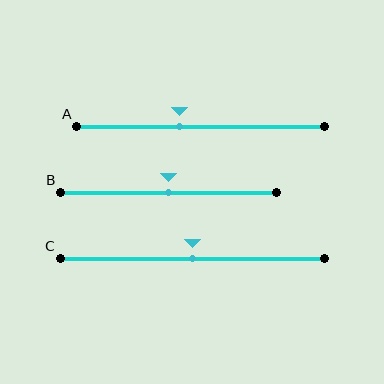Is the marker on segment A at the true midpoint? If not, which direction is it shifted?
No, the marker on segment A is shifted to the left by about 8% of the segment length.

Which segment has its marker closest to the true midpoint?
Segment B has its marker closest to the true midpoint.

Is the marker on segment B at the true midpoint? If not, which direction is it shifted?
Yes, the marker on segment B is at the true midpoint.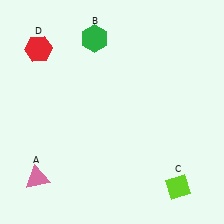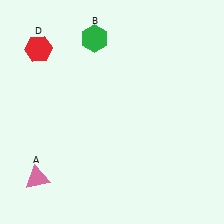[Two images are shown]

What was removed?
The lime diamond (C) was removed in Image 2.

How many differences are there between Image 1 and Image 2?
There is 1 difference between the two images.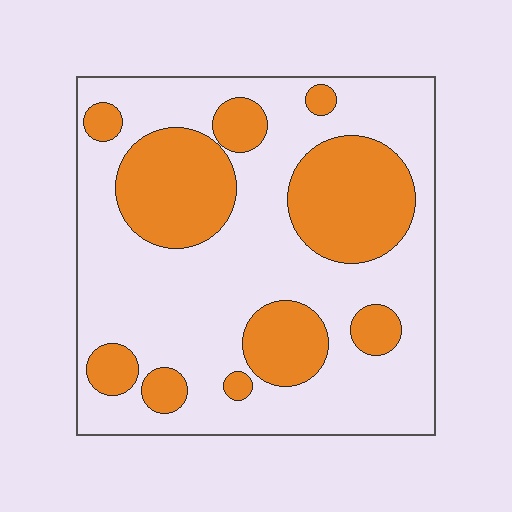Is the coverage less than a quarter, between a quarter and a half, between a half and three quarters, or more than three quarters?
Between a quarter and a half.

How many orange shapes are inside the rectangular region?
10.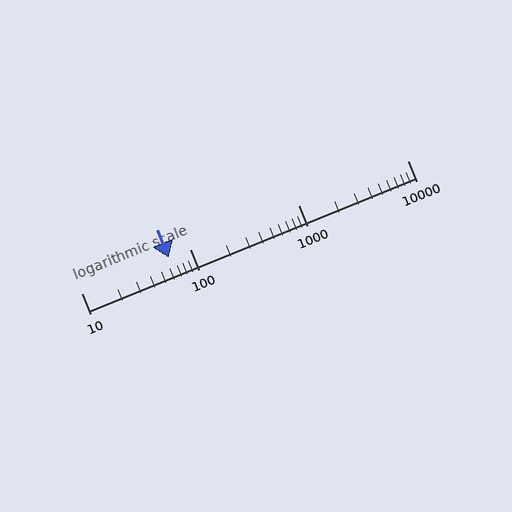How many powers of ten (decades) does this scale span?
The scale spans 3 decades, from 10 to 10000.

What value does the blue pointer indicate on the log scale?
The pointer indicates approximately 64.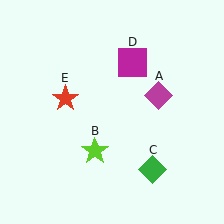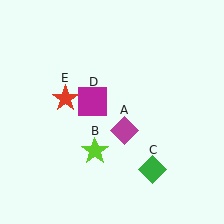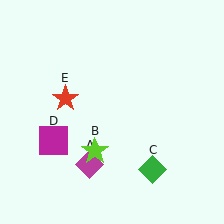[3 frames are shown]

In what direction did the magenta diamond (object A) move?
The magenta diamond (object A) moved down and to the left.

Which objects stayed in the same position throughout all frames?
Lime star (object B) and green diamond (object C) and red star (object E) remained stationary.